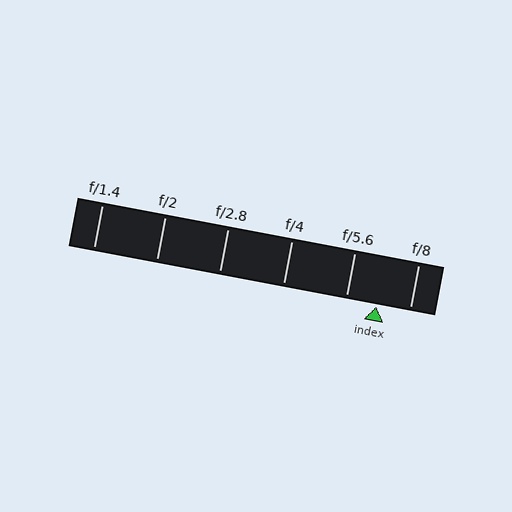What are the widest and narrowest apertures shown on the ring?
The widest aperture shown is f/1.4 and the narrowest is f/8.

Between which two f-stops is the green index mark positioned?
The index mark is between f/5.6 and f/8.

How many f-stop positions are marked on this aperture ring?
There are 6 f-stop positions marked.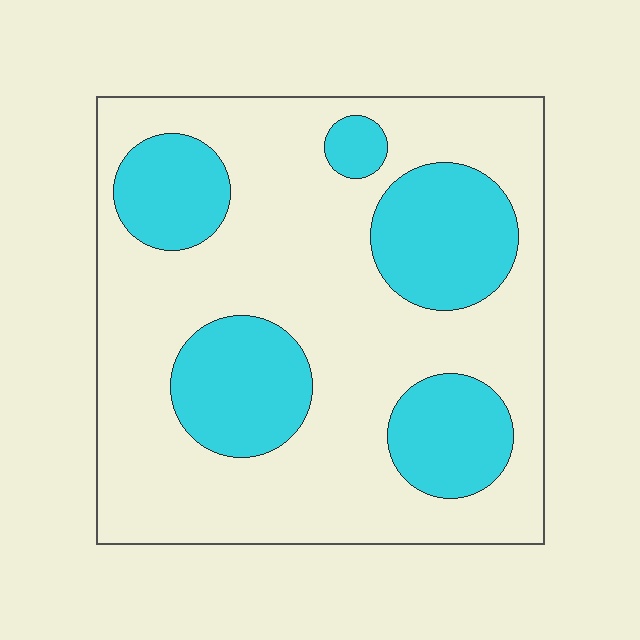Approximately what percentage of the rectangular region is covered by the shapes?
Approximately 30%.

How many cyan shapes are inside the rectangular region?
5.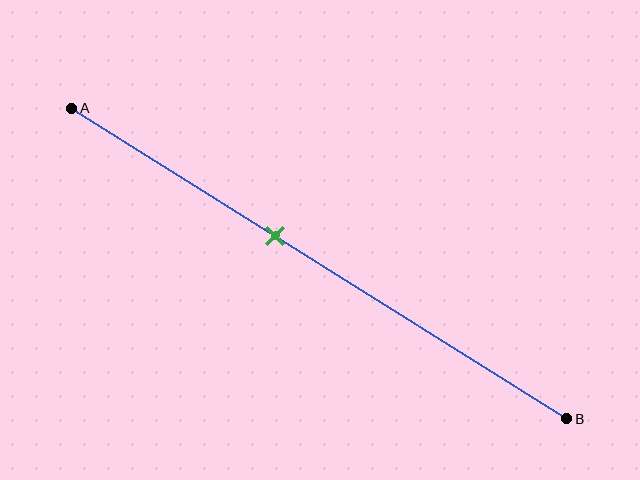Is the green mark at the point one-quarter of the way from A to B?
No, the mark is at about 40% from A, not at the 25% one-quarter point.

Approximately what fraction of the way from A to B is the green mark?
The green mark is approximately 40% of the way from A to B.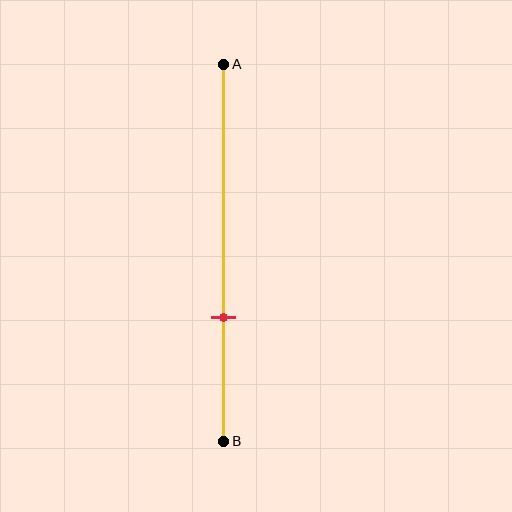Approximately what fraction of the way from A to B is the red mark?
The red mark is approximately 65% of the way from A to B.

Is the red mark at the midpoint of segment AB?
No, the mark is at about 65% from A, not at the 50% midpoint.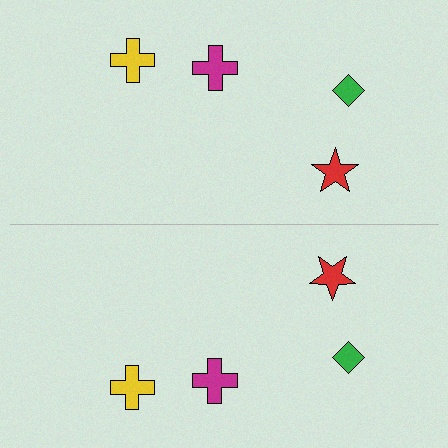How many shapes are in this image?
There are 8 shapes in this image.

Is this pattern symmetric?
Yes, this pattern has bilateral (reflection) symmetry.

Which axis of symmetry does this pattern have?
The pattern has a horizontal axis of symmetry running through the center of the image.